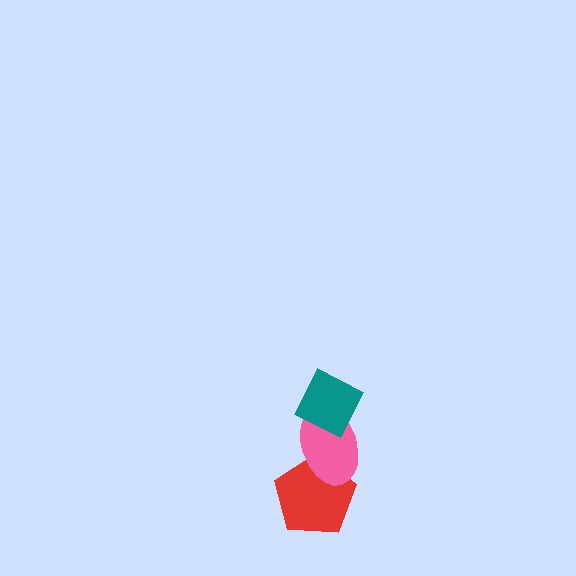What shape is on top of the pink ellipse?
The teal diamond is on top of the pink ellipse.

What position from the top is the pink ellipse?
The pink ellipse is 2nd from the top.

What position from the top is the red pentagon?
The red pentagon is 3rd from the top.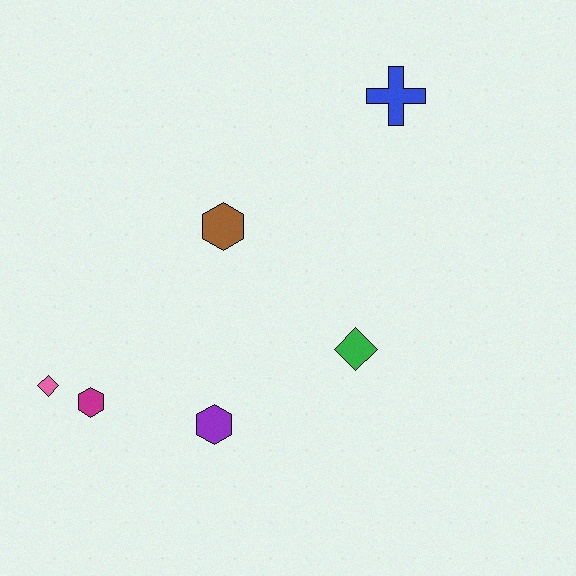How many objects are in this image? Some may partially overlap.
There are 6 objects.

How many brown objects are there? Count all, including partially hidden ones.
There is 1 brown object.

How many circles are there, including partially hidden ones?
There are no circles.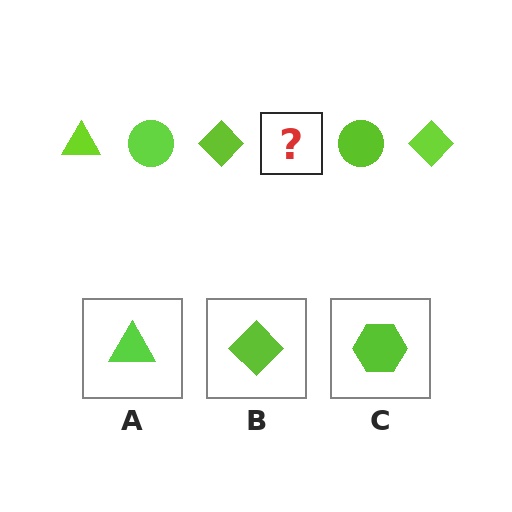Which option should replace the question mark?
Option A.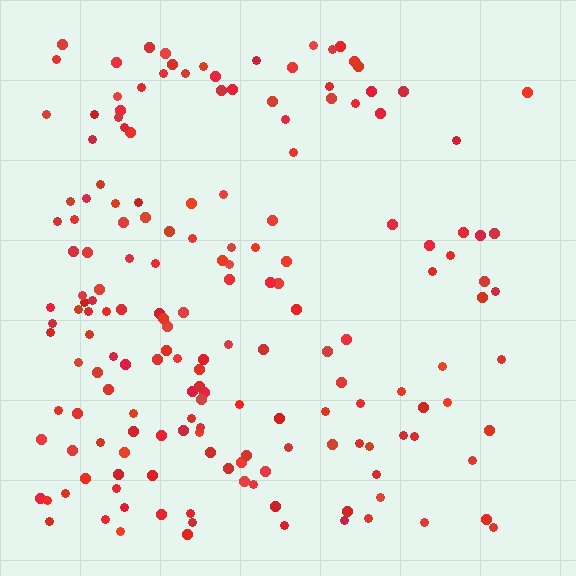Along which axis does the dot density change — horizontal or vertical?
Horizontal.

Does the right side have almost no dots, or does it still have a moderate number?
Still a moderate number, just noticeably fewer than the left.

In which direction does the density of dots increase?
From right to left, with the left side densest.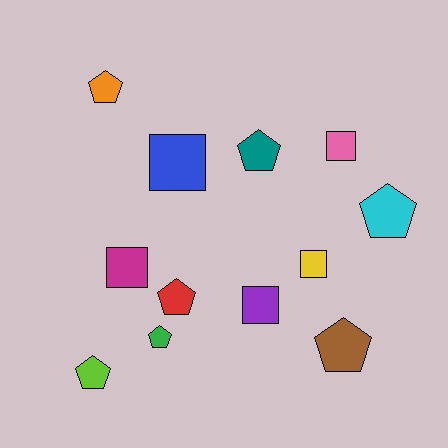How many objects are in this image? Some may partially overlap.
There are 12 objects.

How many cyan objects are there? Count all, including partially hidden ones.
There is 1 cyan object.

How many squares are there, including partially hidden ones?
There are 5 squares.